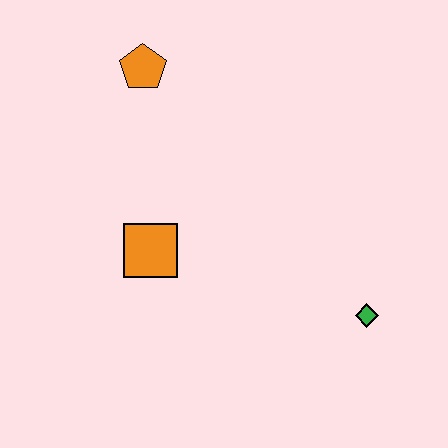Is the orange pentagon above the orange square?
Yes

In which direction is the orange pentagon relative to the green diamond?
The orange pentagon is above the green diamond.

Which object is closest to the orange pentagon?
The orange square is closest to the orange pentagon.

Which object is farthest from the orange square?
The green diamond is farthest from the orange square.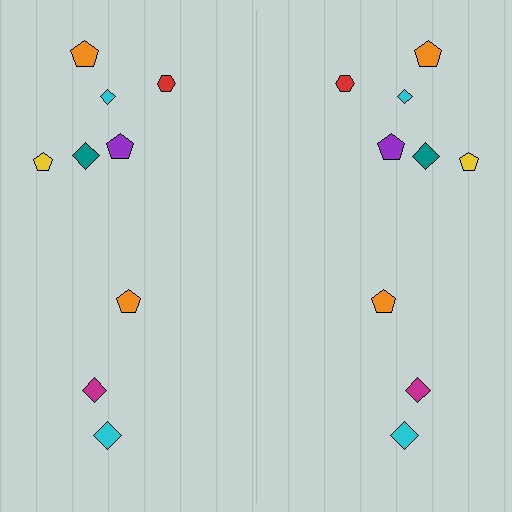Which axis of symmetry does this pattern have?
The pattern has a vertical axis of symmetry running through the center of the image.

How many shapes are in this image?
There are 18 shapes in this image.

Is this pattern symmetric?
Yes, this pattern has bilateral (reflection) symmetry.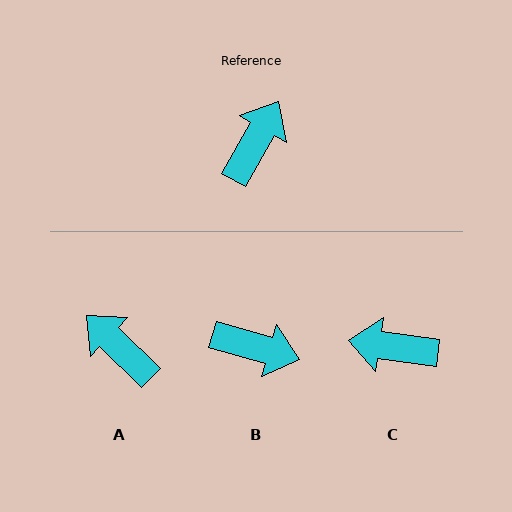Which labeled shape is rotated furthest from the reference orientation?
C, about 111 degrees away.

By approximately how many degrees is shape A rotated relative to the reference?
Approximately 75 degrees counter-clockwise.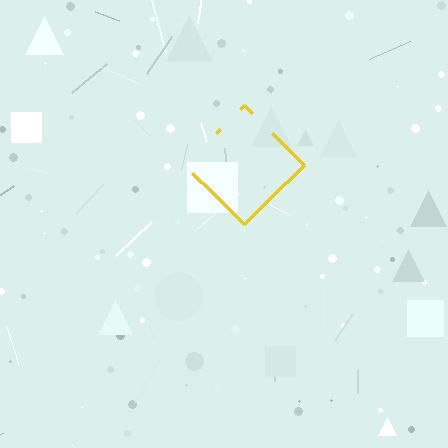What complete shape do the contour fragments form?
The contour fragments form a diamond.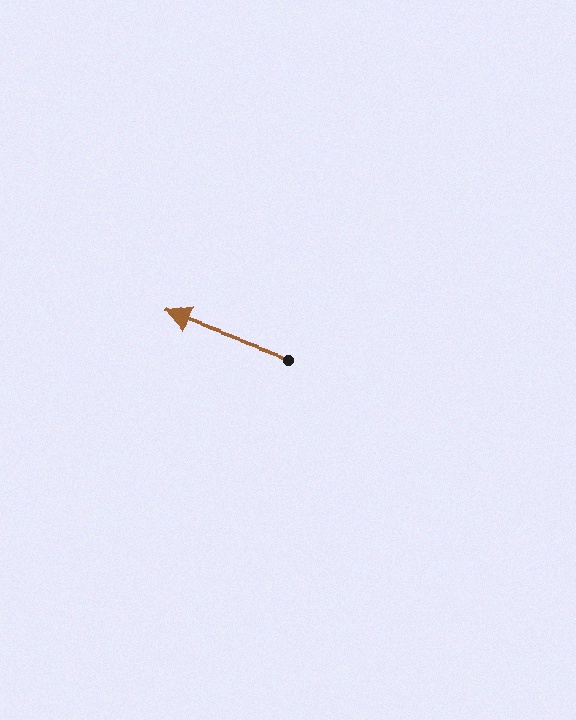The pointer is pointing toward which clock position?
Roughly 10 o'clock.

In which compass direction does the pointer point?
West.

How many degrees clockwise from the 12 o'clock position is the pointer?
Approximately 290 degrees.